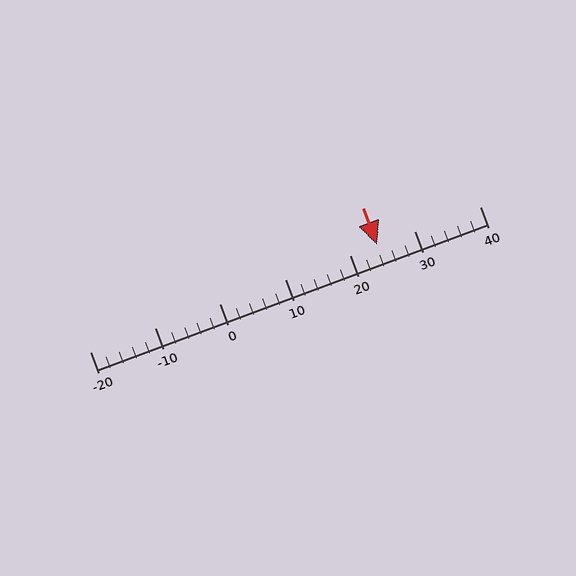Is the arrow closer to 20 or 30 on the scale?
The arrow is closer to 20.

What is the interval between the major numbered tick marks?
The major tick marks are spaced 10 units apart.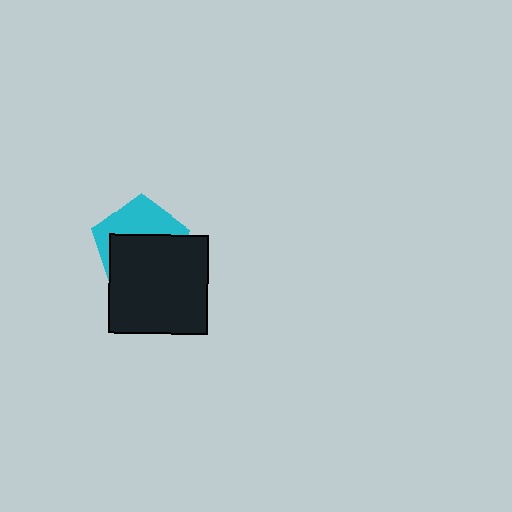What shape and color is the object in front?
The object in front is a black square.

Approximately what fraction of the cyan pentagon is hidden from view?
Roughly 59% of the cyan pentagon is hidden behind the black square.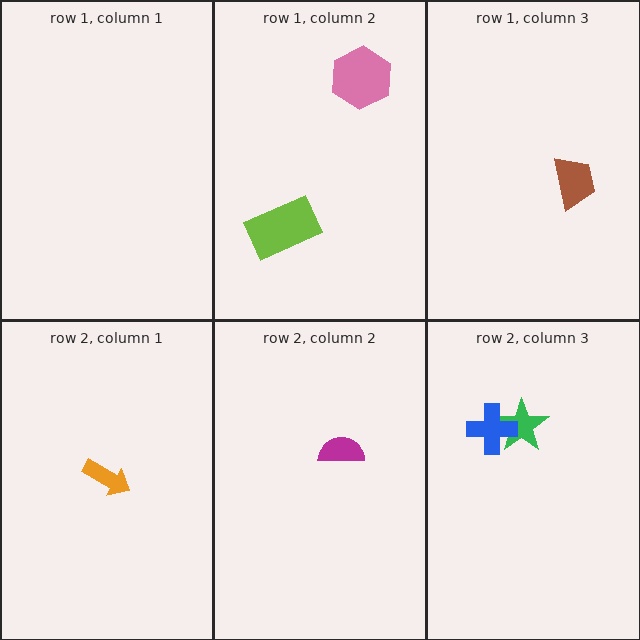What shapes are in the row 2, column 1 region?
The orange arrow.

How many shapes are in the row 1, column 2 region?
2.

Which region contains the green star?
The row 2, column 3 region.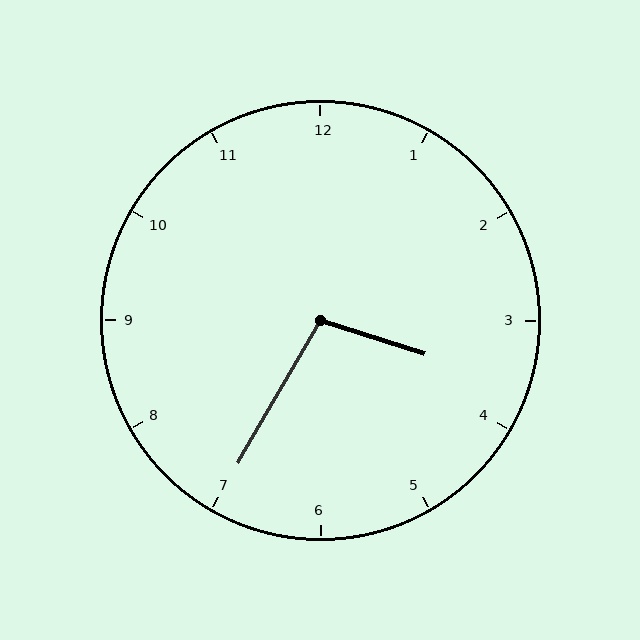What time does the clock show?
3:35.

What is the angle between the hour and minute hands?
Approximately 102 degrees.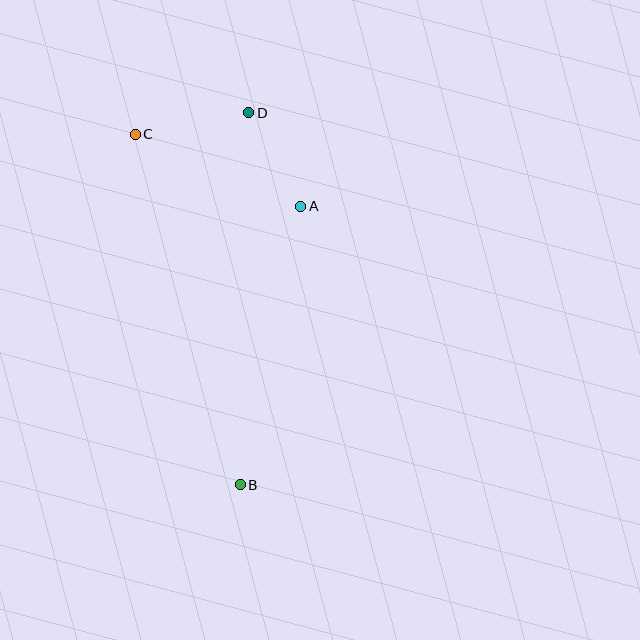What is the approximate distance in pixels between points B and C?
The distance between B and C is approximately 366 pixels.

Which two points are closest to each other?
Points A and D are closest to each other.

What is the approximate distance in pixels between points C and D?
The distance between C and D is approximately 116 pixels.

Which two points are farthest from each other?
Points B and D are farthest from each other.